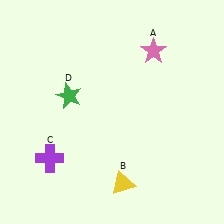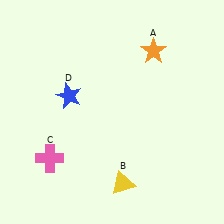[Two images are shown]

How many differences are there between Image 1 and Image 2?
There are 3 differences between the two images.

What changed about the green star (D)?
In Image 1, D is green. In Image 2, it changed to blue.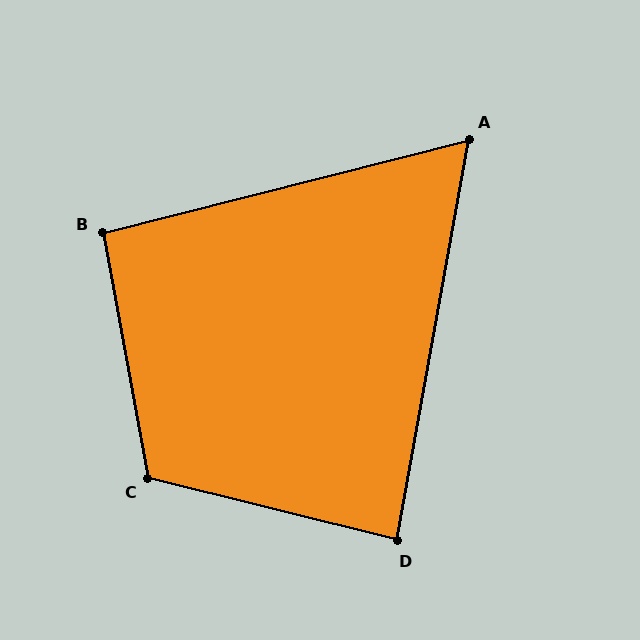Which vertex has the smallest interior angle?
A, at approximately 66 degrees.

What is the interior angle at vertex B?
Approximately 94 degrees (approximately right).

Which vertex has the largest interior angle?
C, at approximately 114 degrees.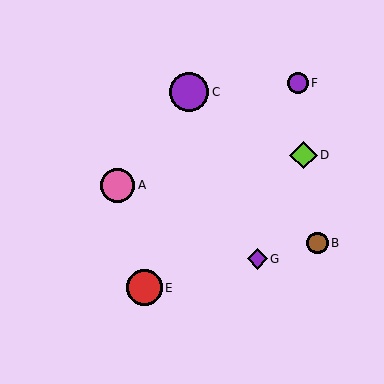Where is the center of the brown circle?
The center of the brown circle is at (317, 243).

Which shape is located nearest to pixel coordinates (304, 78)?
The purple circle (labeled F) at (298, 83) is nearest to that location.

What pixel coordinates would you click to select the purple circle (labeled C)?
Click at (189, 92) to select the purple circle C.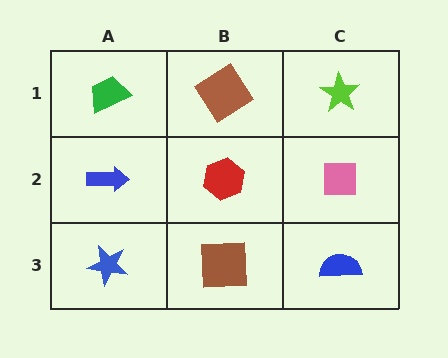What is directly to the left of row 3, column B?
A blue star.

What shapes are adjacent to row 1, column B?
A red hexagon (row 2, column B), a green trapezoid (row 1, column A), a lime star (row 1, column C).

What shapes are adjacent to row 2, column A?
A green trapezoid (row 1, column A), a blue star (row 3, column A), a red hexagon (row 2, column B).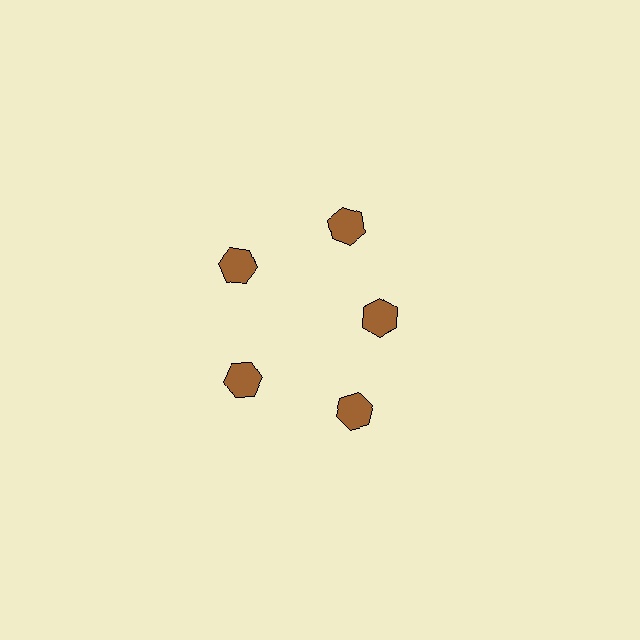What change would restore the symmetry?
The symmetry would be restored by moving it outward, back onto the ring so that all 5 hexagons sit at equal angles and equal distance from the center.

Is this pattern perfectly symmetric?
No. The 5 brown hexagons are arranged in a ring, but one element near the 3 o'clock position is pulled inward toward the center, breaking the 5-fold rotational symmetry.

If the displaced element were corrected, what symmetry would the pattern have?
It would have 5-fold rotational symmetry — the pattern would map onto itself every 72 degrees.